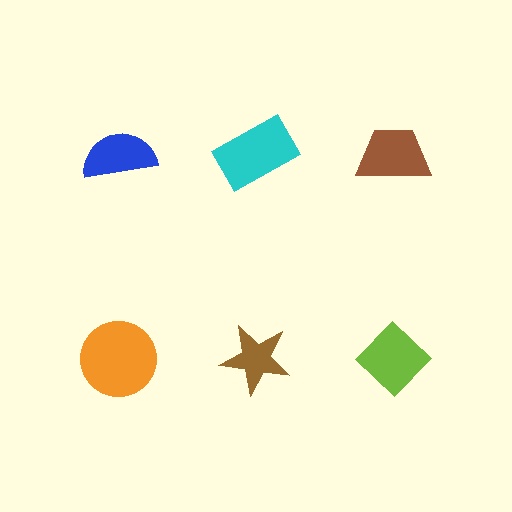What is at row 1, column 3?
A brown trapezoid.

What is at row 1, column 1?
A blue semicircle.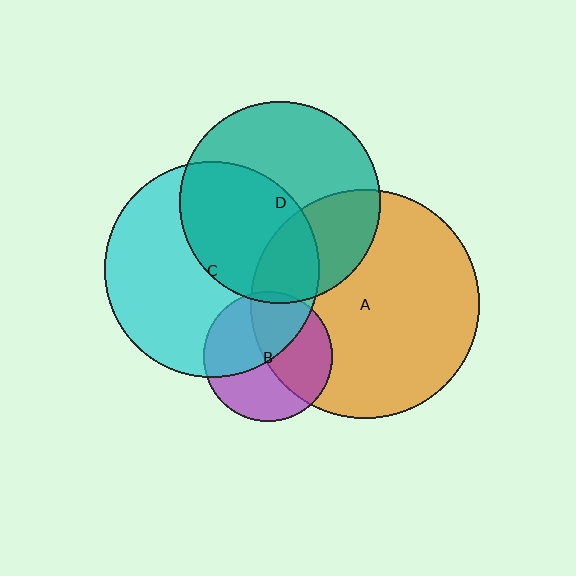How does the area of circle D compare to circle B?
Approximately 2.4 times.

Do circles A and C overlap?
Yes.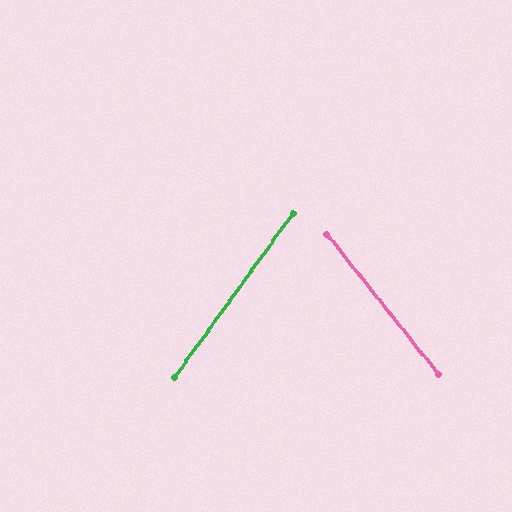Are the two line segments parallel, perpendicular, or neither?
Neither parallel nor perpendicular — they differ by about 74°.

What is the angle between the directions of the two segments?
Approximately 74 degrees.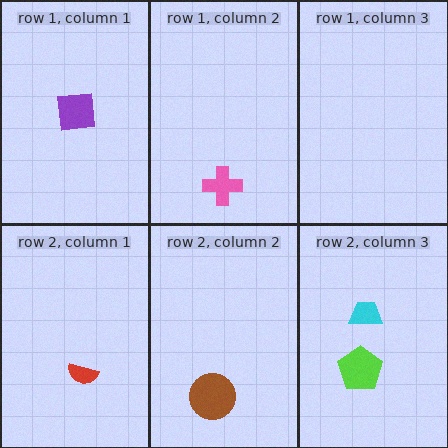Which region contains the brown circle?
The row 2, column 2 region.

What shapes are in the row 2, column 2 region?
The brown circle.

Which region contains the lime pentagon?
The row 2, column 3 region.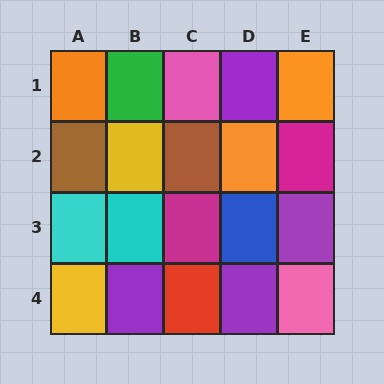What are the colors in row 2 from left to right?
Brown, yellow, brown, orange, magenta.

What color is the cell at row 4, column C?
Red.